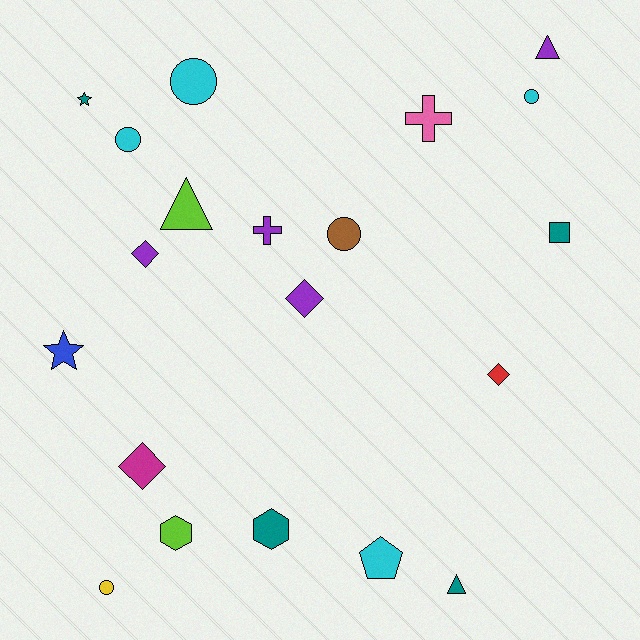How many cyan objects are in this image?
There are 4 cyan objects.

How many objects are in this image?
There are 20 objects.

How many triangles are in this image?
There are 3 triangles.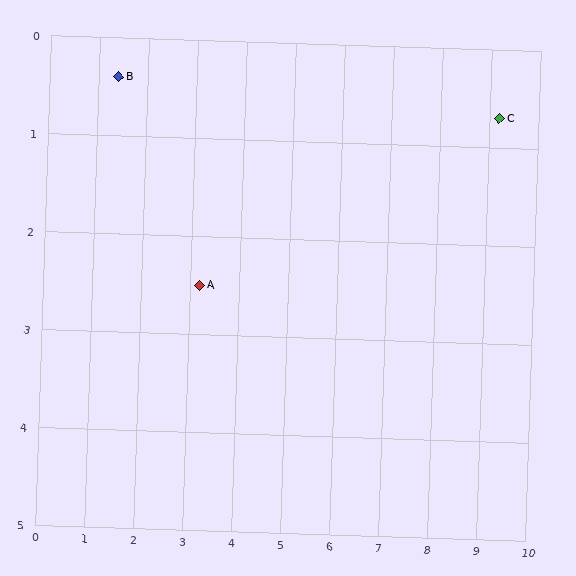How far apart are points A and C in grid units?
Points A and C are about 6.3 grid units apart.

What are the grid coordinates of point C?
Point C is at approximately (9.2, 0.7).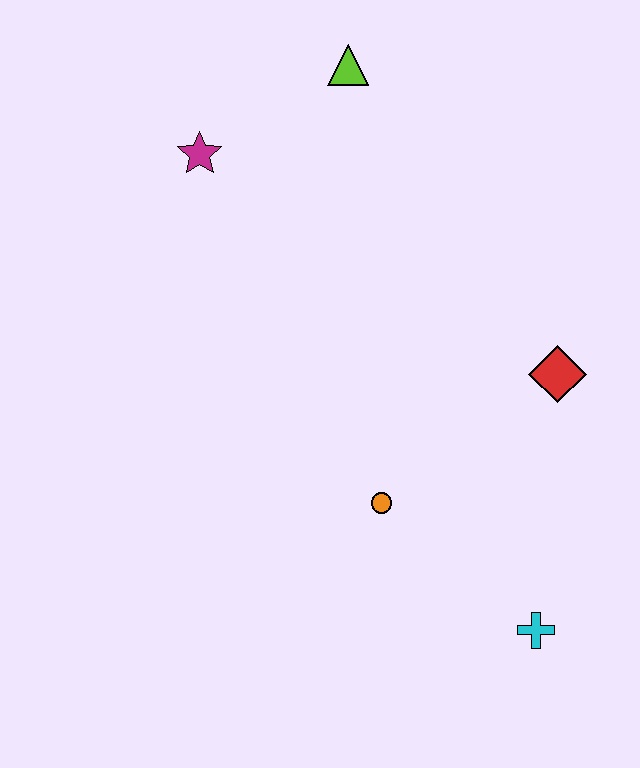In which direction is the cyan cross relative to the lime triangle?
The cyan cross is below the lime triangle.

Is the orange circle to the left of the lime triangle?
No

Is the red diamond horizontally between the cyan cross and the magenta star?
No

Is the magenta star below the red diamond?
No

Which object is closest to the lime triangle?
The magenta star is closest to the lime triangle.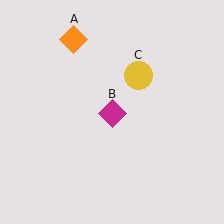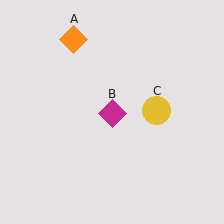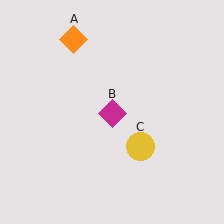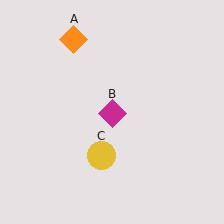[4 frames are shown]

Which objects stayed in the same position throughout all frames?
Orange diamond (object A) and magenta diamond (object B) remained stationary.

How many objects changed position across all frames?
1 object changed position: yellow circle (object C).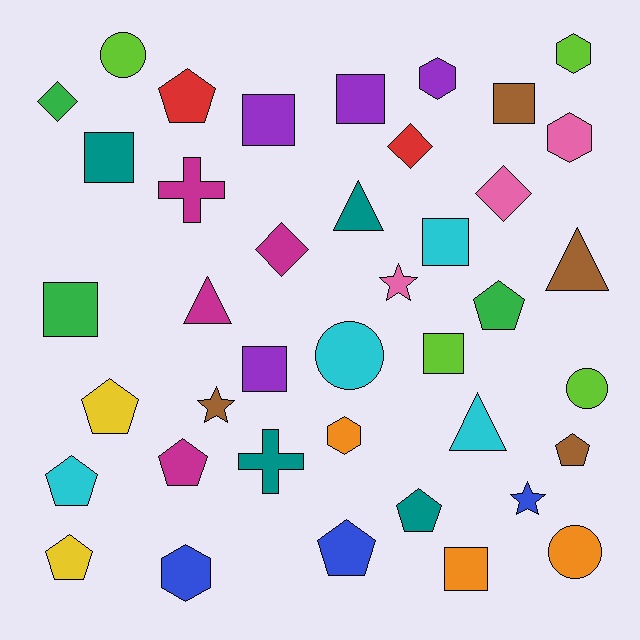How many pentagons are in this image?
There are 9 pentagons.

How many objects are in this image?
There are 40 objects.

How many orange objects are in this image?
There are 3 orange objects.